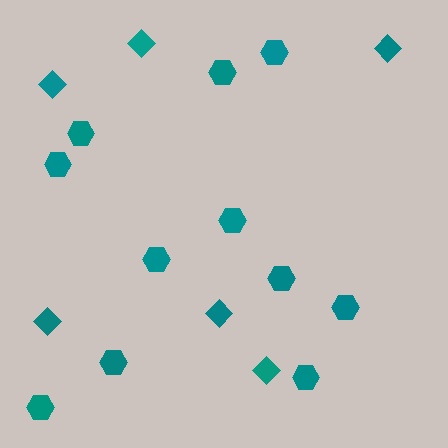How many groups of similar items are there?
There are 2 groups: one group of diamonds (6) and one group of hexagons (11).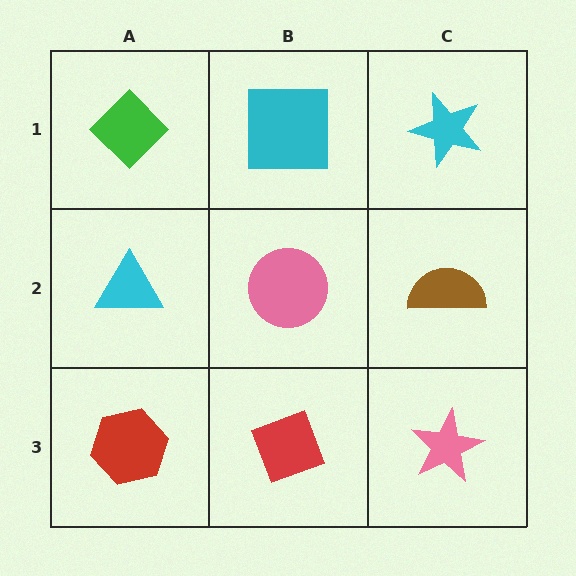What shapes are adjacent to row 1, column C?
A brown semicircle (row 2, column C), a cyan square (row 1, column B).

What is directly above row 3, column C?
A brown semicircle.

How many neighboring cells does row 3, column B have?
3.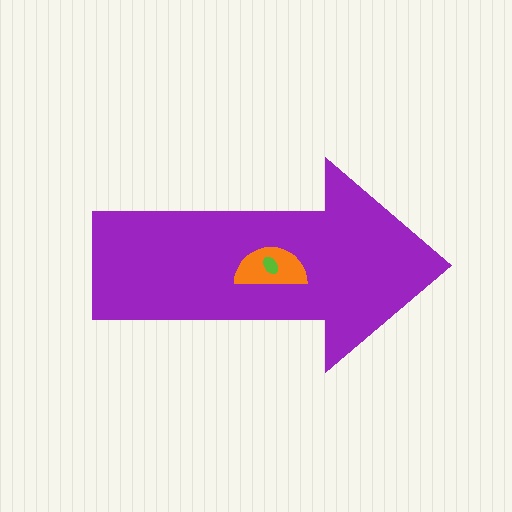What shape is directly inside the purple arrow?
The orange semicircle.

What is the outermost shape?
The purple arrow.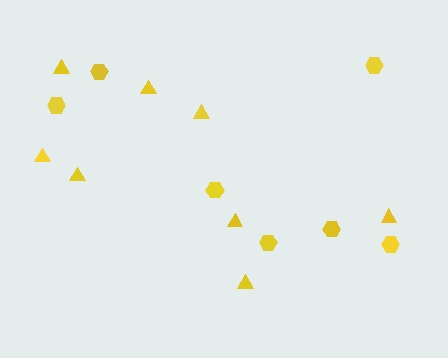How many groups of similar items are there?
There are 2 groups: one group of triangles (8) and one group of hexagons (7).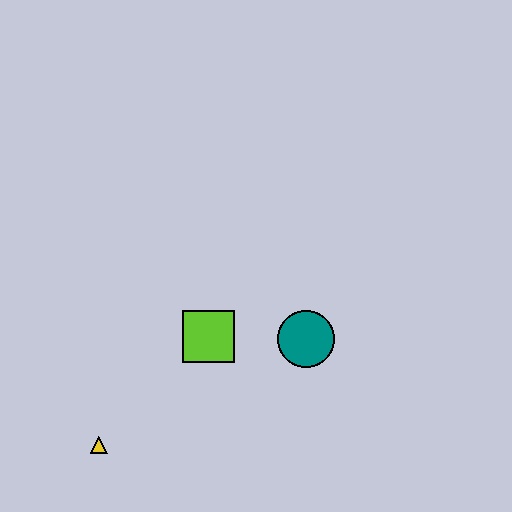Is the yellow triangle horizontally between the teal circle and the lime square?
No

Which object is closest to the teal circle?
The lime square is closest to the teal circle.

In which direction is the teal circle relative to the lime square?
The teal circle is to the right of the lime square.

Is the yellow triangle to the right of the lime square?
No